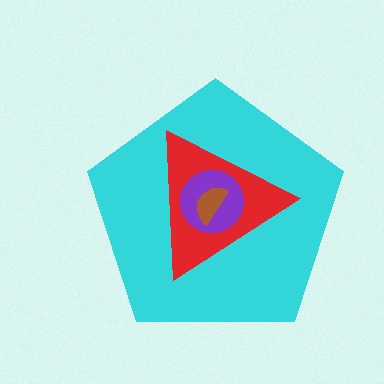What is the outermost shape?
The cyan pentagon.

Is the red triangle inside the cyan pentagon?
Yes.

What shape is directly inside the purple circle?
The brown semicircle.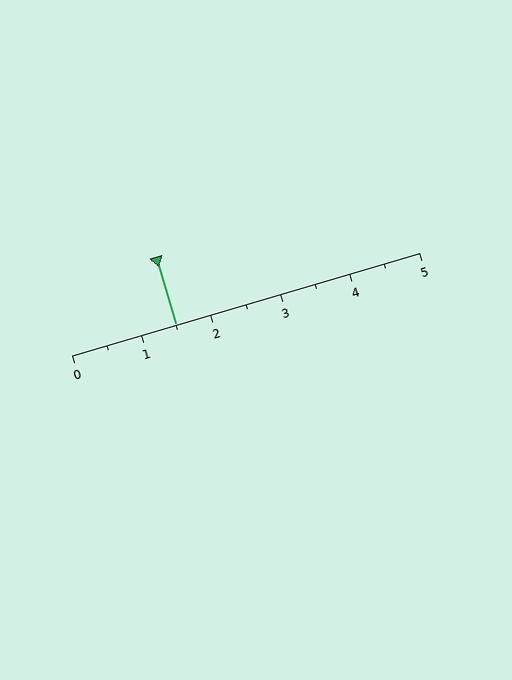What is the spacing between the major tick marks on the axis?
The major ticks are spaced 1 apart.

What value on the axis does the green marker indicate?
The marker indicates approximately 1.5.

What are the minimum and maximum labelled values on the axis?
The axis runs from 0 to 5.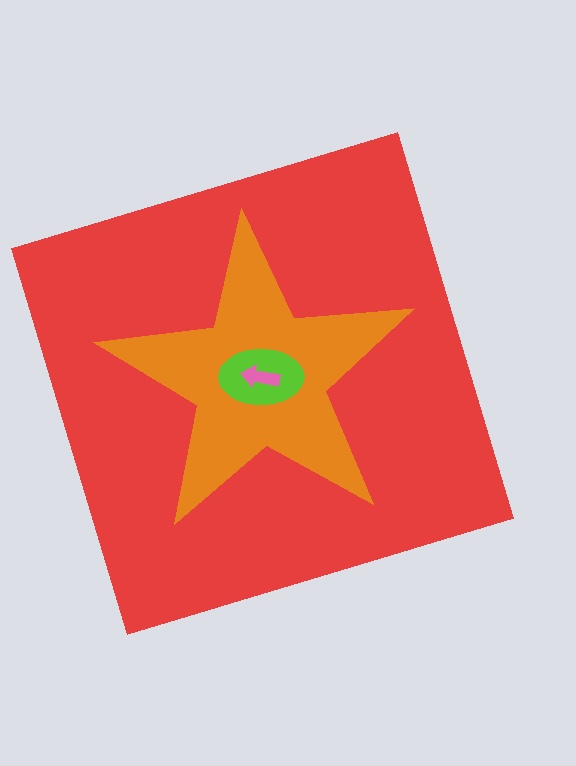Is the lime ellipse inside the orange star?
Yes.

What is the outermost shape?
The red square.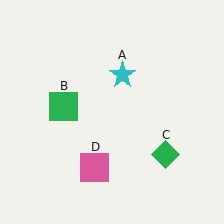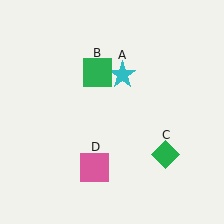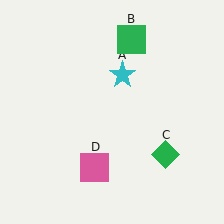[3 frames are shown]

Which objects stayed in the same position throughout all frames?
Cyan star (object A) and green diamond (object C) and pink square (object D) remained stationary.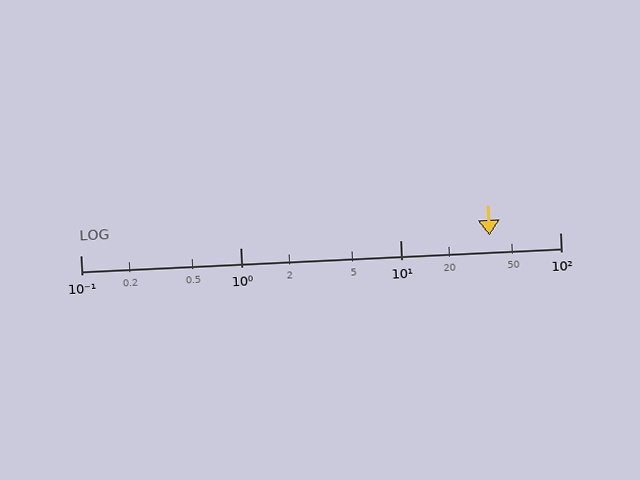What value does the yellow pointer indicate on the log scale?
The pointer indicates approximately 36.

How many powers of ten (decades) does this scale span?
The scale spans 3 decades, from 0.1 to 100.